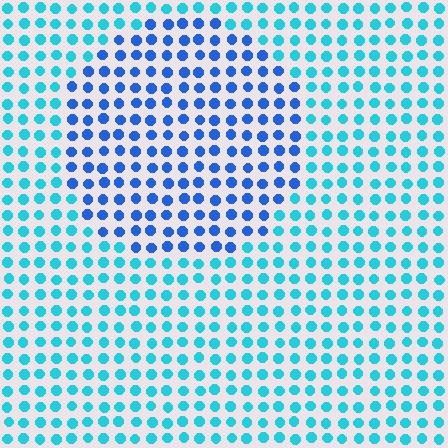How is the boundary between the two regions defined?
The boundary is defined purely by a slight shift in hue (about 36 degrees). Spacing, size, and orientation are identical on both sides.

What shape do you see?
I see a circle.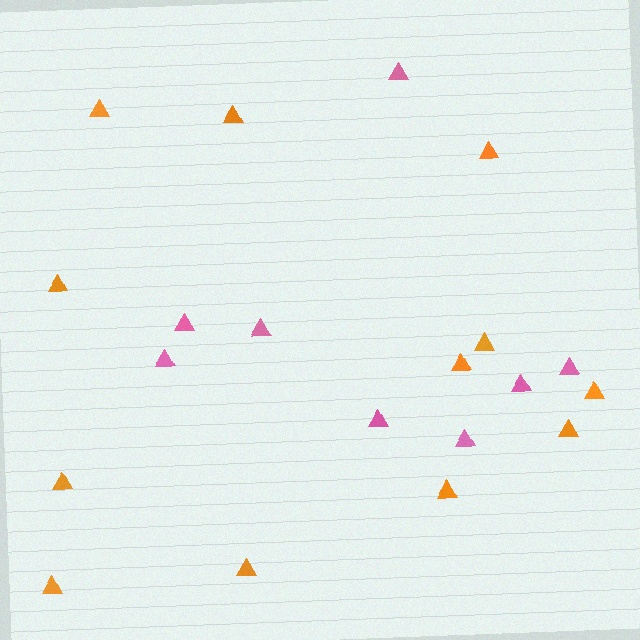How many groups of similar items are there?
There are 2 groups: one group of orange triangles (12) and one group of pink triangles (8).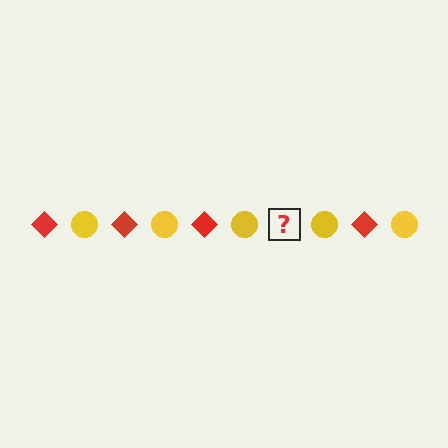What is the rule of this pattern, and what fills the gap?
The rule is that the pattern alternates between red diamond and yellow circle. The gap should be filled with a red diamond.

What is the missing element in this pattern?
The missing element is a red diamond.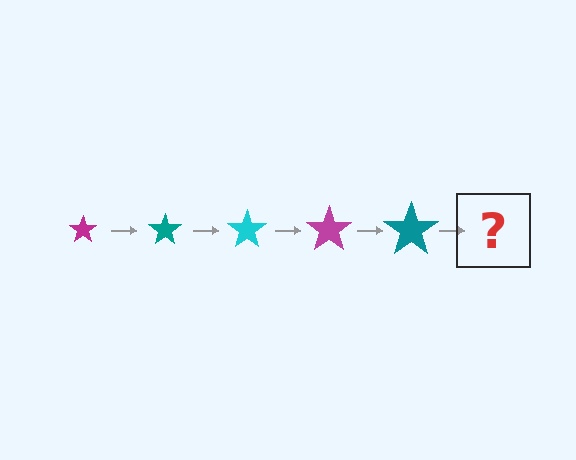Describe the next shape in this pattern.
It should be a cyan star, larger than the previous one.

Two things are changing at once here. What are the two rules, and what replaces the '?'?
The two rules are that the star grows larger each step and the color cycles through magenta, teal, and cyan. The '?' should be a cyan star, larger than the previous one.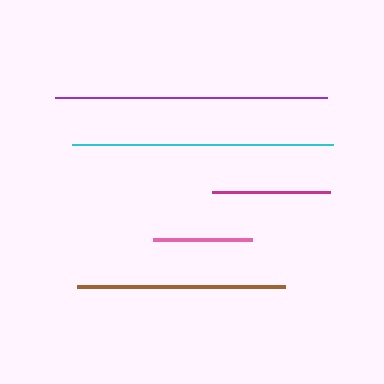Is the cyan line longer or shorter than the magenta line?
The cyan line is longer than the magenta line.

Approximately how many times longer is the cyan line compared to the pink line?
The cyan line is approximately 2.6 times the length of the pink line.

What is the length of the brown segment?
The brown segment is approximately 207 pixels long.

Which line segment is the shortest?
The pink line is the shortest at approximately 98 pixels.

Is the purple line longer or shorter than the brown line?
The purple line is longer than the brown line.